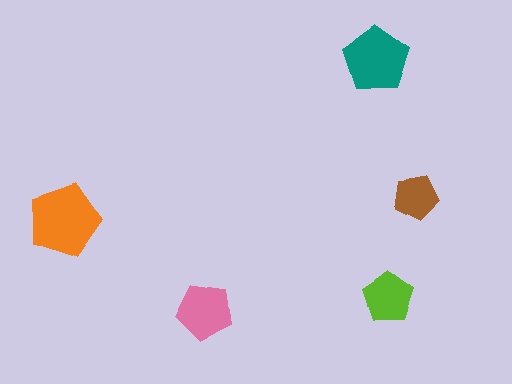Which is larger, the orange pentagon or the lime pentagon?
The orange one.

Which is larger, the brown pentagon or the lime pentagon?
The lime one.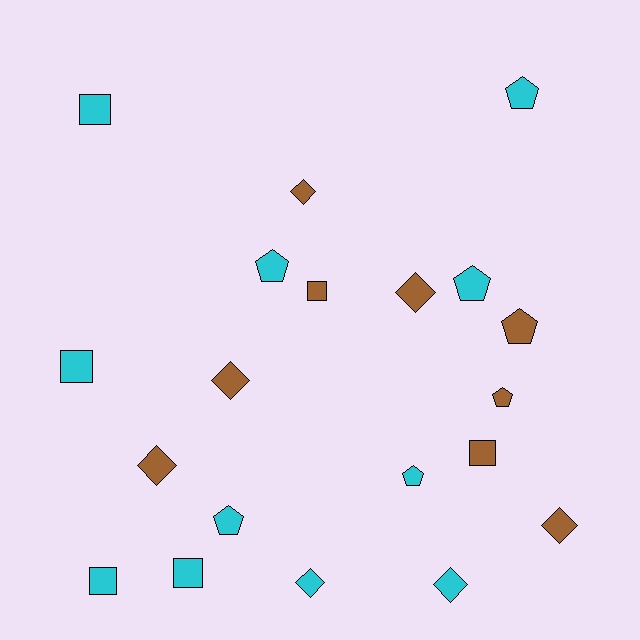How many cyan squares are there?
There are 4 cyan squares.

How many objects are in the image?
There are 20 objects.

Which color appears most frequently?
Cyan, with 11 objects.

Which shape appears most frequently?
Diamond, with 7 objects.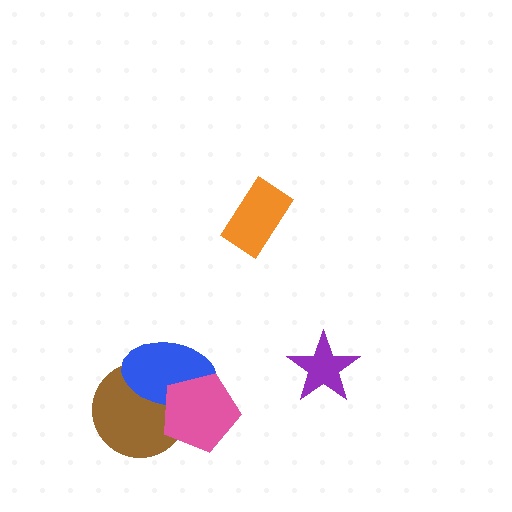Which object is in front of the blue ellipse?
The pink pentagon is in front of the blue ellipse.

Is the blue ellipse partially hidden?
Yes, it is partially covered by another shape.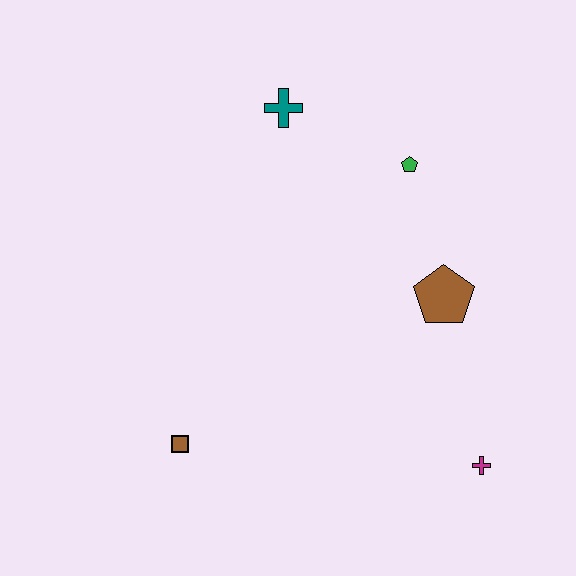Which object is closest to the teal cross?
The green pentagon is closest to the teal cross.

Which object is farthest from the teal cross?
The magenta cross is farthest from the teal cross.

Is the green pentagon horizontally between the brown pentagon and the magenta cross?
No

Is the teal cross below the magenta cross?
No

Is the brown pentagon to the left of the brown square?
No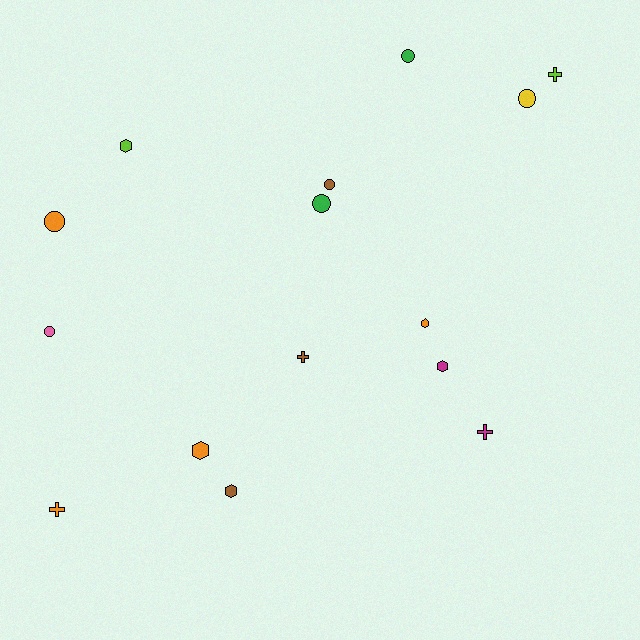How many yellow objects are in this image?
There is 1 yellow object.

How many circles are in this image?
There are 6 circles.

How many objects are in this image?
There are 15 objects.